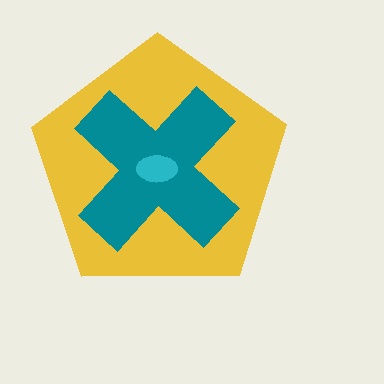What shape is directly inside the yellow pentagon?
The teal cross.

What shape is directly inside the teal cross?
The cyan ellipse.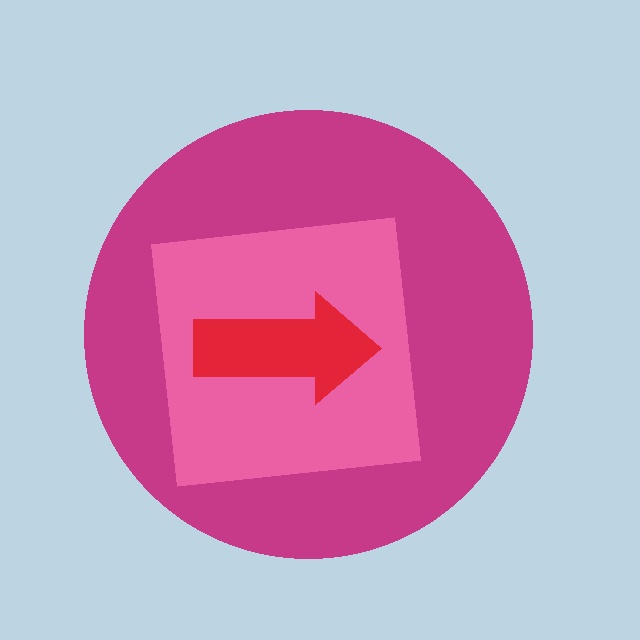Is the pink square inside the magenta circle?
Yes.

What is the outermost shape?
The magenta circle.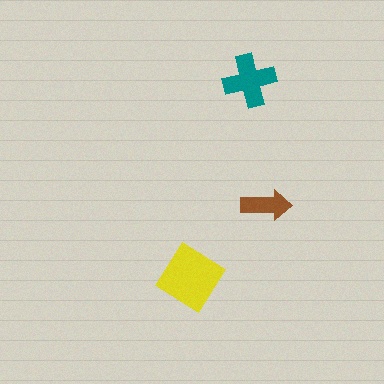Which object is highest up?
The teal cross is topmost.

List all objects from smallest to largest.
The brown arrow, the teal cross, the yellow diamond.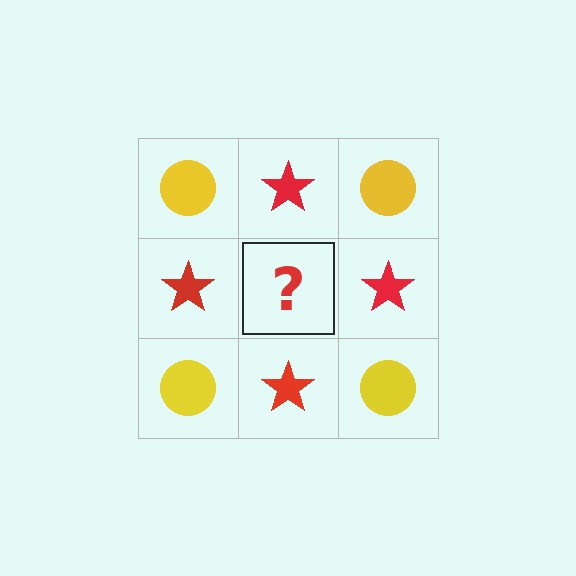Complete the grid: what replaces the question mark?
The question mark should be replaced with a yellow circle.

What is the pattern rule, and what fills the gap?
The rule is that it alternates yellow circle and red star in a checkerboard pattern. The gap should be filled with a yellow circle.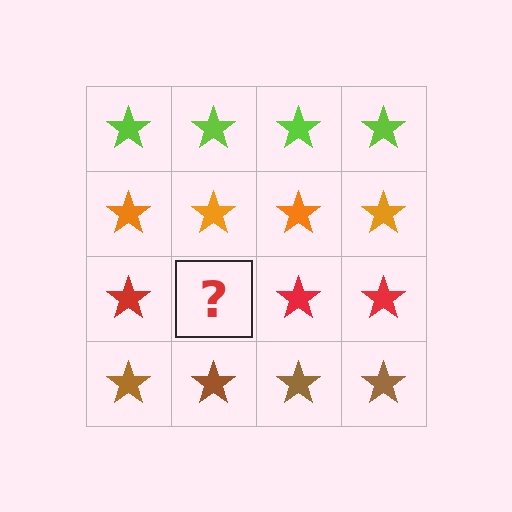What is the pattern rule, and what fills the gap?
The rule is that each row has a consistent color. The gap should be filled with a red star.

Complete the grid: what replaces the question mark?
The question mark should be replaced with a red star.